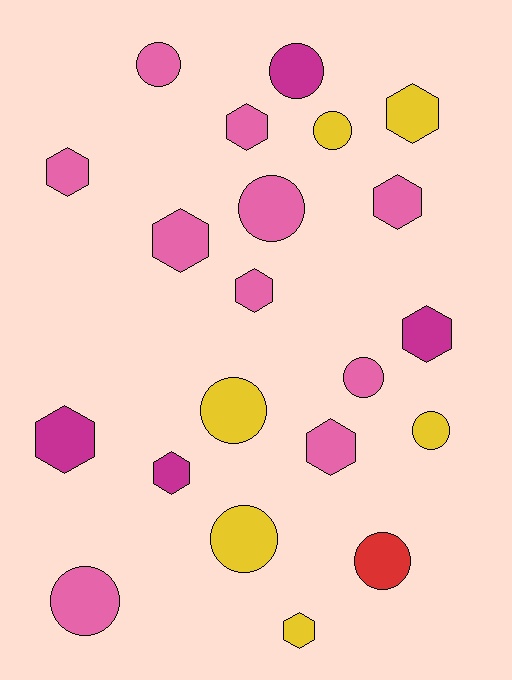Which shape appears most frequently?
Hexagon, with 11 objects.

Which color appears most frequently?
Pink, with 10 objects.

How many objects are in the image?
There are 21 objects.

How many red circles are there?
There is 1 red circle.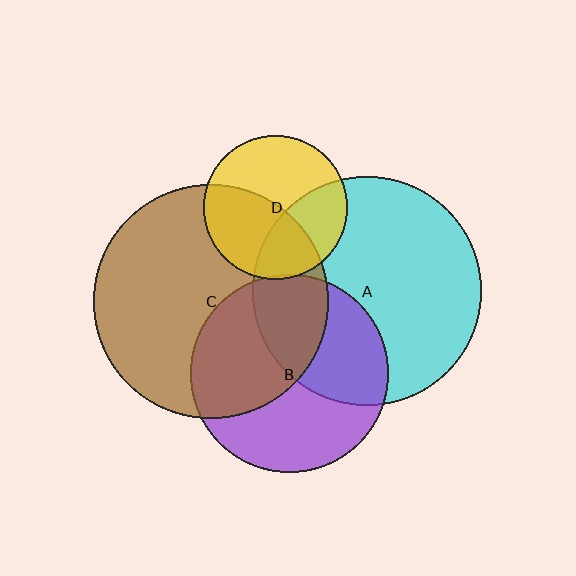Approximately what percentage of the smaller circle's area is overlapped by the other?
Approximately 35%.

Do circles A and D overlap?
Yes.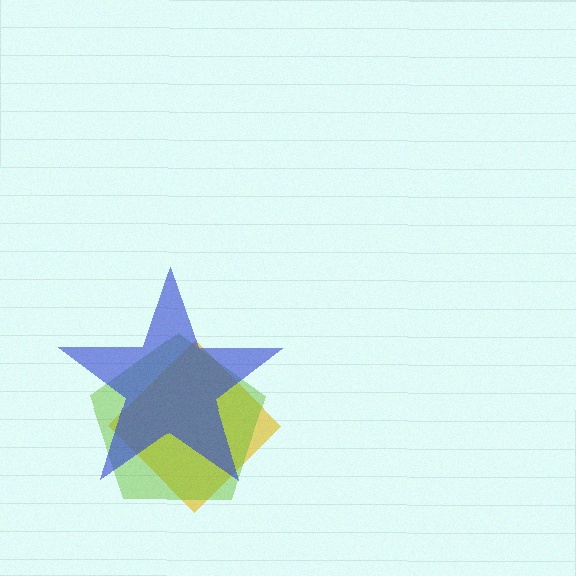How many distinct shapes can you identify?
There are 3 distinct shapes: a yellow diamond, a lime pentagon, a blue star.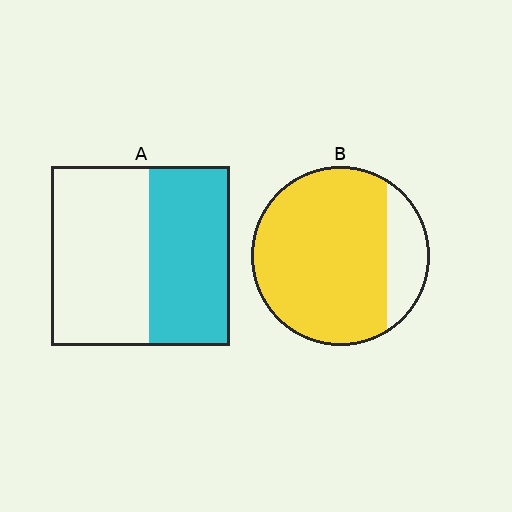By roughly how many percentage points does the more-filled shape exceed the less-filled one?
By roughly 35 percentage points (B over A).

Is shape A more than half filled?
No.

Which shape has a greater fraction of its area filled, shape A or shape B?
Shape B.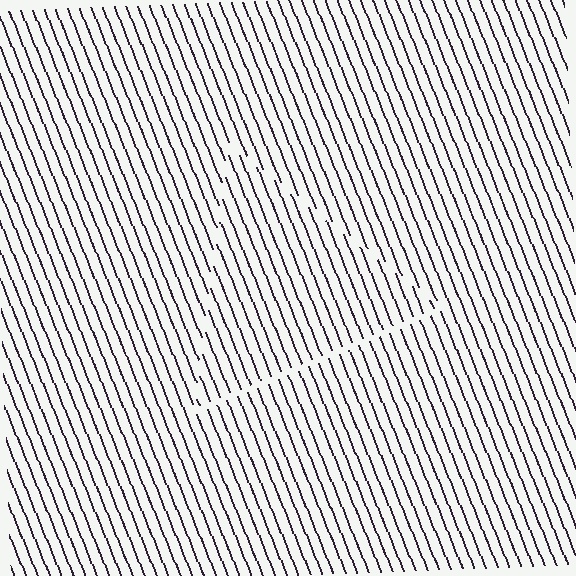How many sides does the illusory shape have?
3 sides — the line-ends trace a triangle.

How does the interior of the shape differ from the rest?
The interior of the shape contains the same grating, shifted by half a period — the contour is defined by the phase discontinuity where line-ends from the inner and outer gratings abut.